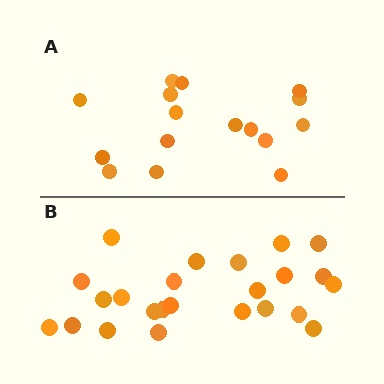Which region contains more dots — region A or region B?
Region B (the bottom region) has more dots.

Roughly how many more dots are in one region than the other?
Region B has roughly 8 or so more dots than region A.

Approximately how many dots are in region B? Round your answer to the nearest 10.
About 20 dots. (The exact count is 24, which rounds to 20.)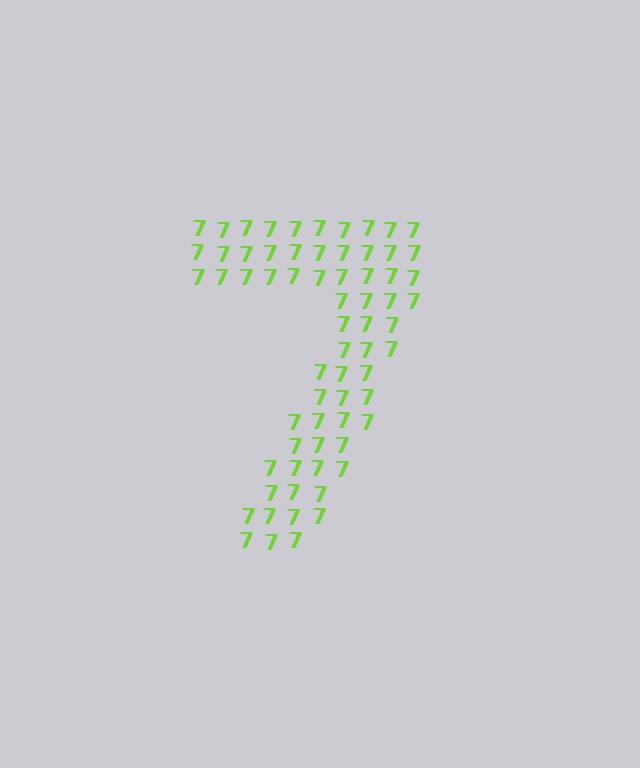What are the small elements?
The small elements are digit 7's.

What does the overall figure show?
The overall figure shows the digit 7.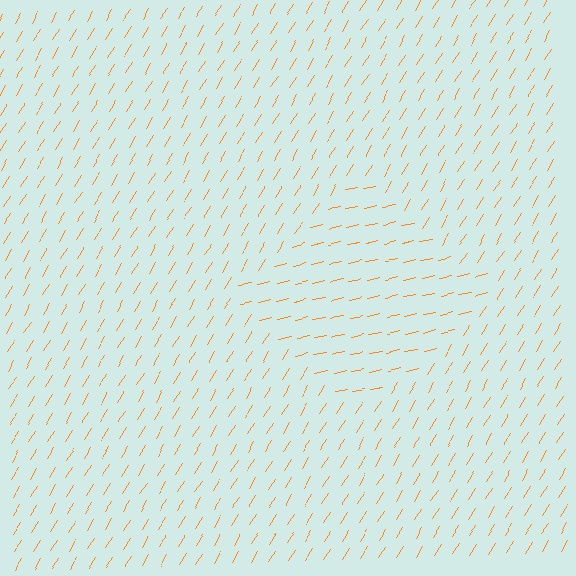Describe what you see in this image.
The image is filled with small orange line segments. A diamond region in the image has lines oriented differently from the surrounding lines, creating a visible texture boundary.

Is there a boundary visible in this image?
Yes, there is a texture boundary formed by a change in line orientation.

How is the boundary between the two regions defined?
The boundary is defined purely by a change in line orientation (approximately 45 degrees difference). All lines are the same color and thickness.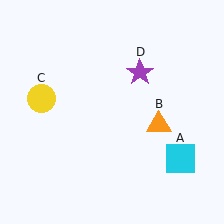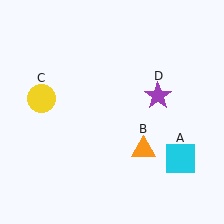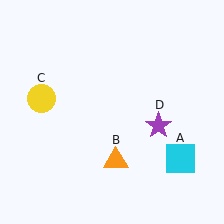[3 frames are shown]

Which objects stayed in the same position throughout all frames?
Cyan square (object A) and yellow circle (object C) remained stationary.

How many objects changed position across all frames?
2 objects changed position: orange triangle (object B), purple star (object D).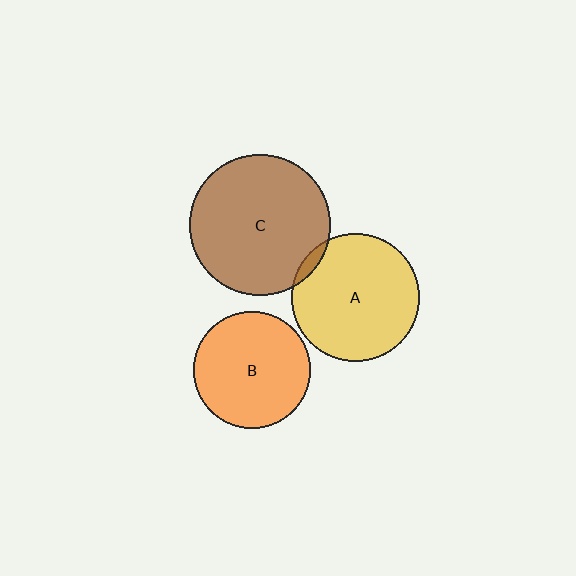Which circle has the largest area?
Circle C (brown).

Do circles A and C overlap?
Yes.